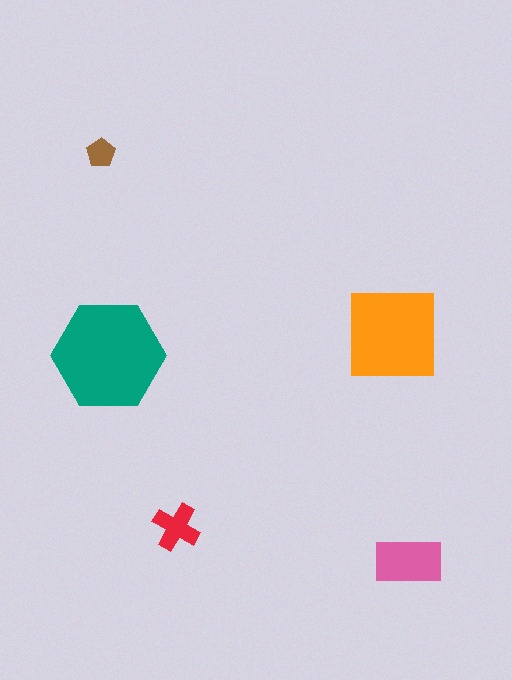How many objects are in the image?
There are 5 objects in the image.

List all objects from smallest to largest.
The brown pentagon, the red cross, the pink rectangle, the orange square, the teal hexagon.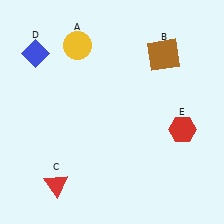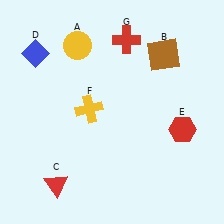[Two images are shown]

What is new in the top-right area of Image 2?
A red cross (G) was added in the top-right area of Image 2.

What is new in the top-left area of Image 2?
A yellow cross (F) was added in the top-left area of Image 2.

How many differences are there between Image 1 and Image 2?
There are 2 differences between the two images.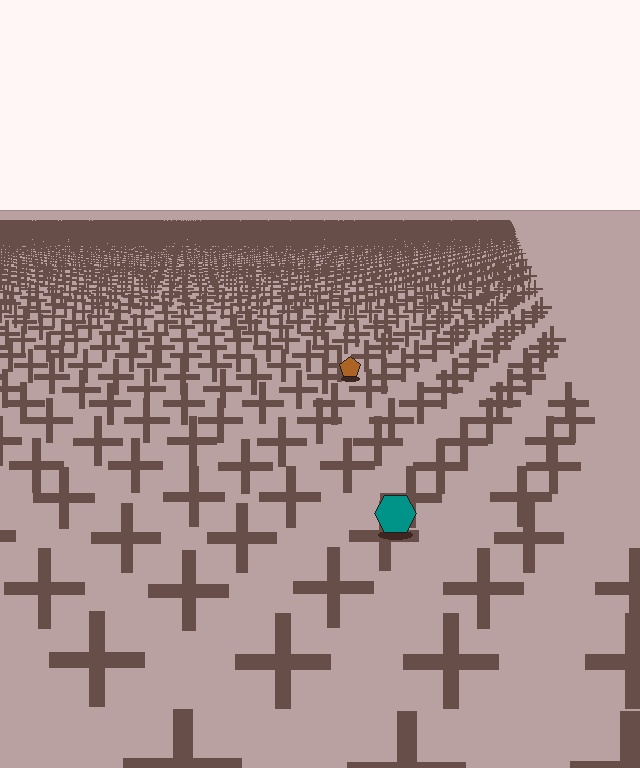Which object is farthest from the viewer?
The brown pentagon is farthest from the viewer. It appears smaller and the ground texture around it is denser.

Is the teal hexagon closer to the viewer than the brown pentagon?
Yes. The teal hexagon is closer — you can tell from the texture gradient: the ground texture is coarser near it.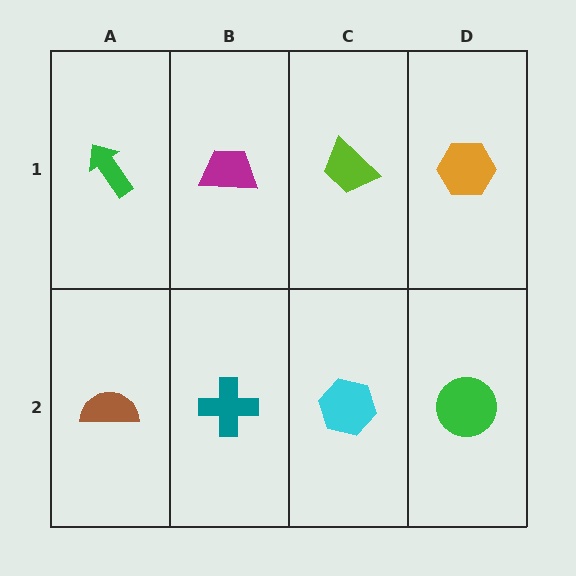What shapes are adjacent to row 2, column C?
A lime trapezoid (row 1, column C), a teal cross (row 2, column B), a green circle (row 2, column D).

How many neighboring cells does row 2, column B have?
3.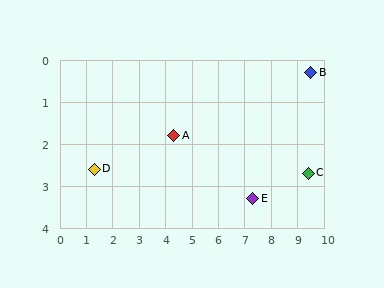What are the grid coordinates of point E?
Point E is at approximately (7.3, 3.3).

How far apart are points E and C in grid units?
Points E and C are about 2.2 grid units apart.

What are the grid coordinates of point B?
Point B is at approximately (9.5, 0.3).